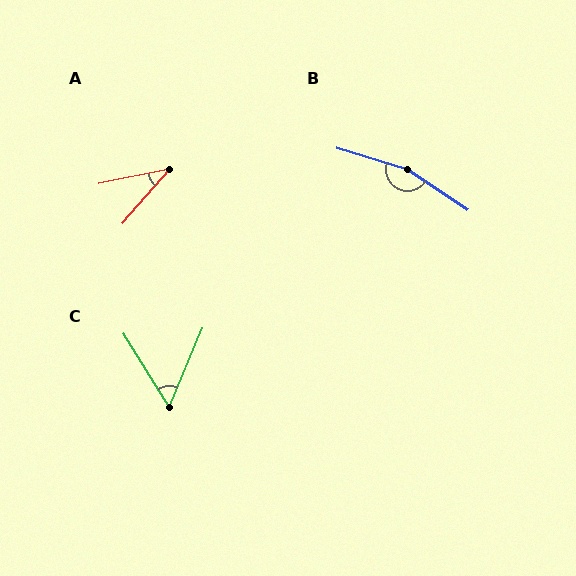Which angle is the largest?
B, at approximately 163 degrees.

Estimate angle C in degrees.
Approximately 54 degrees.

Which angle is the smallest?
A, at approximately 38 degrees.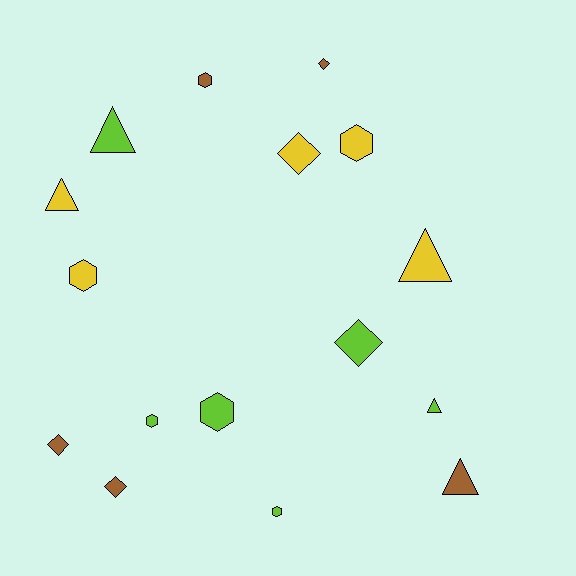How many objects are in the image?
There are 16 objects.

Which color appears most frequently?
Lime, with 6 objects.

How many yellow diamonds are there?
There is 1 yellow diamond.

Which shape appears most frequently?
Hexagon, with 6 objects.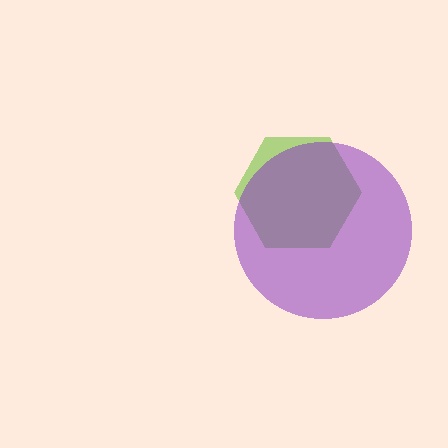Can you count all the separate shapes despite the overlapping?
Yes, there are 2 separate shapes.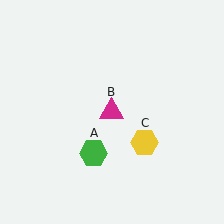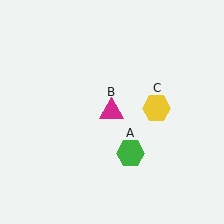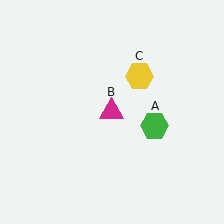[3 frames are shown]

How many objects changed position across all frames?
2 objects changed position: green hexagon (object A), yellow hexagon (object C).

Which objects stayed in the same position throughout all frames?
Magenta triangle (object B) remained stationary.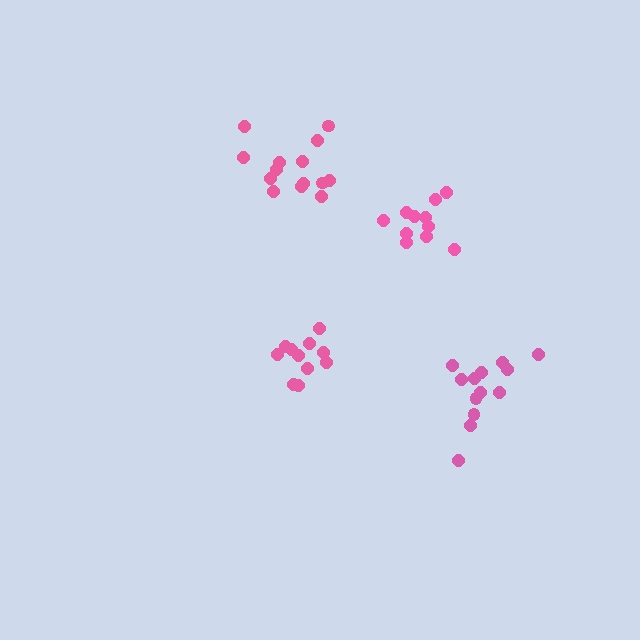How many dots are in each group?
Group 1: 13 dots, Group 2: 11 dots, Group 3: 14 dots, Group 4: 11 dots (49 total).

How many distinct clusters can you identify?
There are 4 distinct clusters.